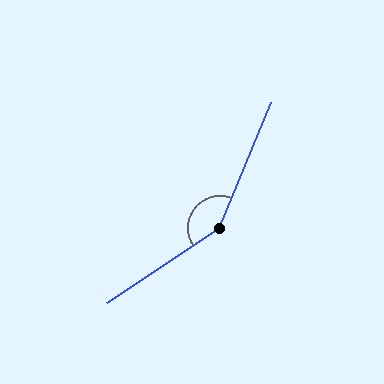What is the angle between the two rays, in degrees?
Approximately 146 degrees.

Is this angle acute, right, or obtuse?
It is obtuse.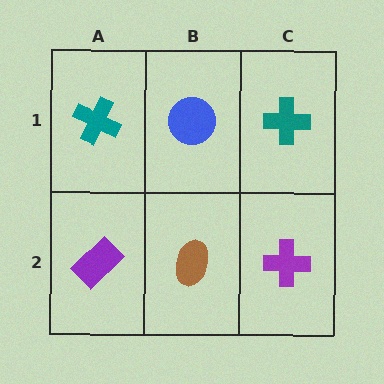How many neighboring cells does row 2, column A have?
2.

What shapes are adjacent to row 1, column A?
A purple rectangle (row 2, column A), a blue circle (row 1, column B).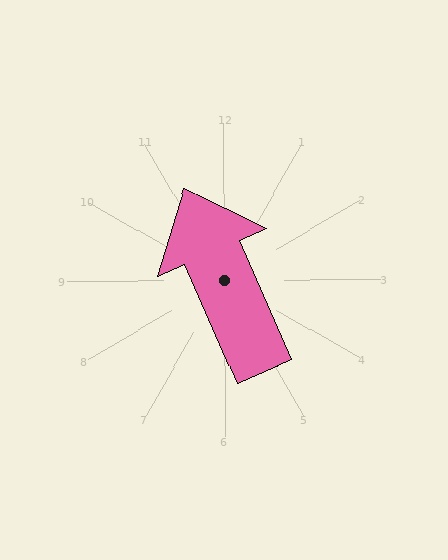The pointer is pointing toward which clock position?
Roughly 11 o'clock.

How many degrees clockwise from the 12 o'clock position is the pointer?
Approximately 336 degrees.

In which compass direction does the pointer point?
Northwest.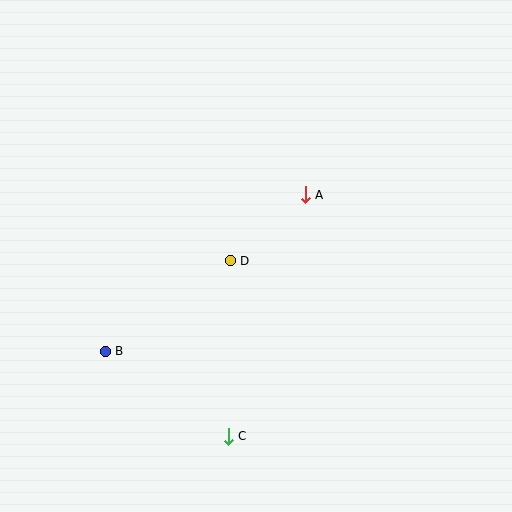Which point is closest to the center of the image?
Point D at (230, 261) is closest to the center.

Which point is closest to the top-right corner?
Point A is closest to the top-right corner.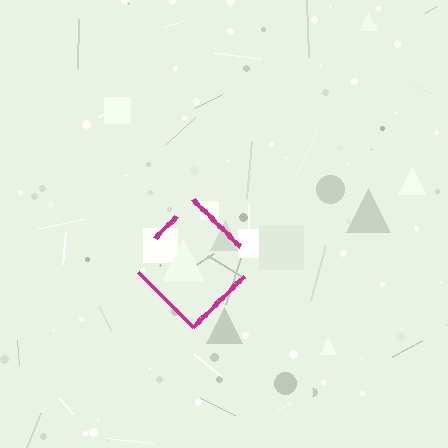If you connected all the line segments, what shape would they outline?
They would outline a diamond.